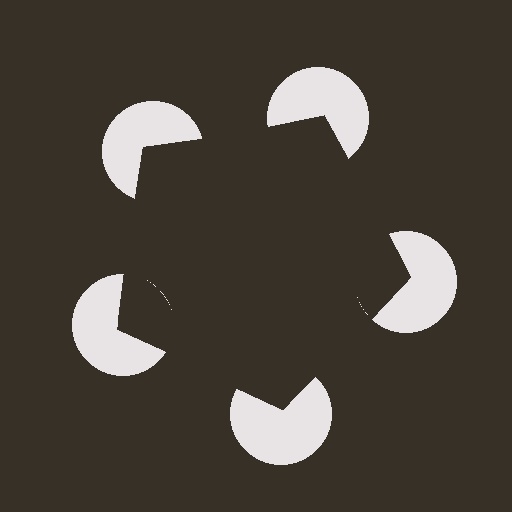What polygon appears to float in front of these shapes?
An illusory pentagon — its edges are inferred from the aligned wedge cuts in the pac-man discs, not physically drawn.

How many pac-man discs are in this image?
There are 5 — one at each vertex of the illusory pentagon.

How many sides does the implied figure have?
5 sides.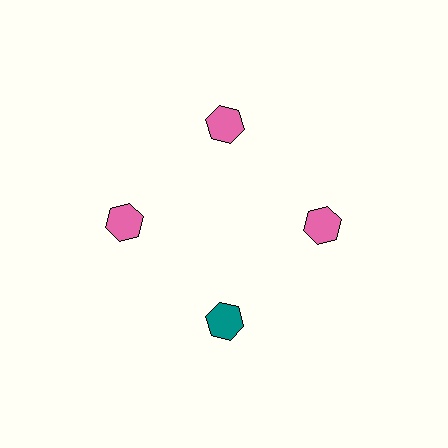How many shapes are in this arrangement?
There are 4 shapes arranged in a ring pattern.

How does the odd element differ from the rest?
It has a different color: teal instead of pink.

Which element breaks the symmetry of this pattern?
The teal hexagon at roughly the 6 o'clock position breaks the symmetry. All other shapes are pink hexagons.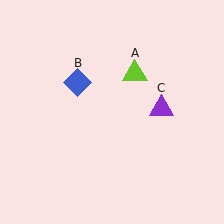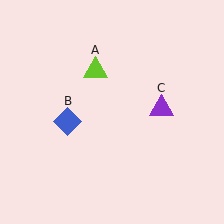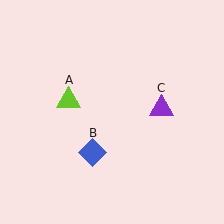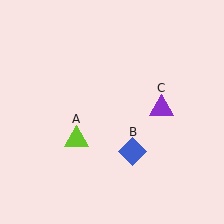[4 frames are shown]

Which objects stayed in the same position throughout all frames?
Purple triangle (object C) remained stationary.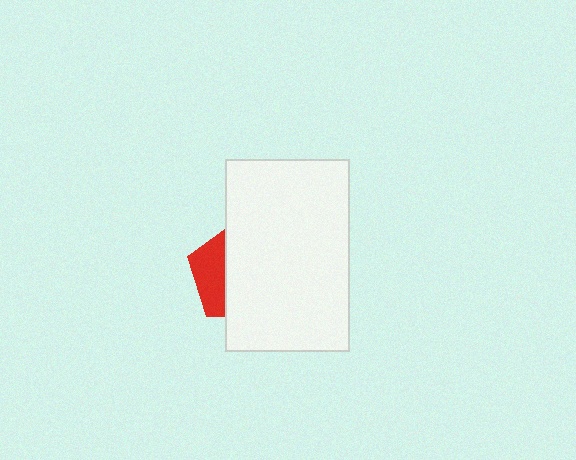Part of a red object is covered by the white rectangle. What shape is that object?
It is a pentagon.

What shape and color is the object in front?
The object in front is a white rectangle.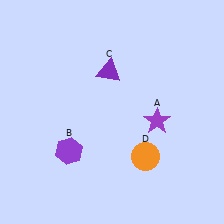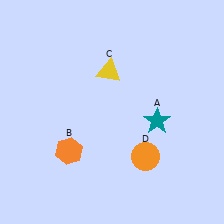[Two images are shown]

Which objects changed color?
A changed from purple to teal. B changed from purple to orange. C changed from purple to yellow.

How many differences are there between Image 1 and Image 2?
There are 3 differences between the two images.